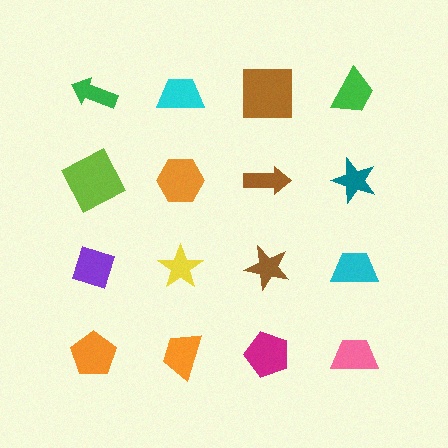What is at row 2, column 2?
An orange hexagon.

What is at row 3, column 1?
A purple diamond.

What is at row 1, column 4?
A green trapezoid.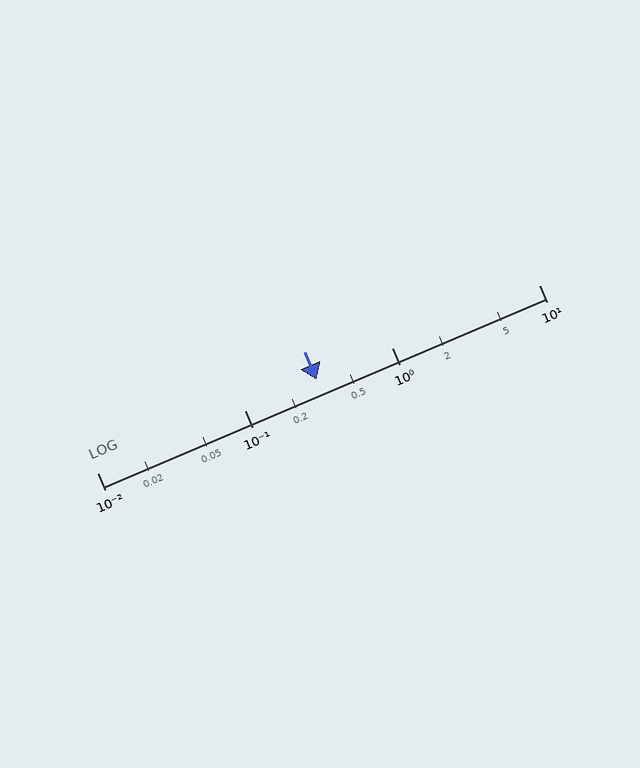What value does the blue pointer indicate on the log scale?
The pointer indicates approximately 0.31.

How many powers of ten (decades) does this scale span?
The scale spans 3 decades, from 0.01 to 10.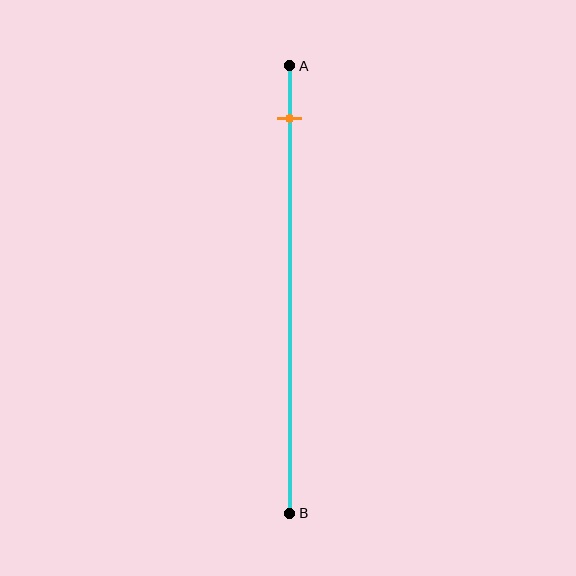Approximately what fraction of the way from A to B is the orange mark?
The orange mark is approximately 10% of the way from A to B.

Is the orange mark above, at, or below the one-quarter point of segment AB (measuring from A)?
The orange mark is above the one-quarter point of segment AB.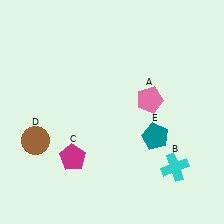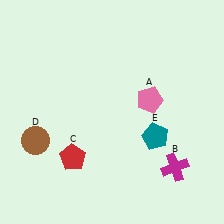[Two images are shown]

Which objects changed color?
B changed from cyan to magenta. C changed from magenta to red.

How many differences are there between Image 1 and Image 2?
There are 2 differences between the two images.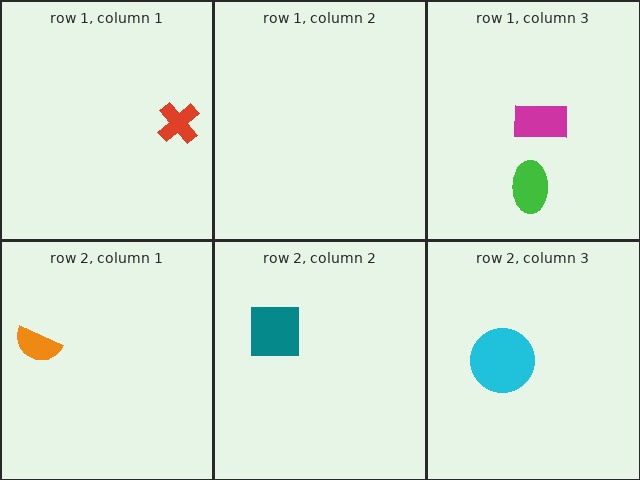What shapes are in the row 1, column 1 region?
The red cross.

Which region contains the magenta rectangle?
The row 1, column 3 region.